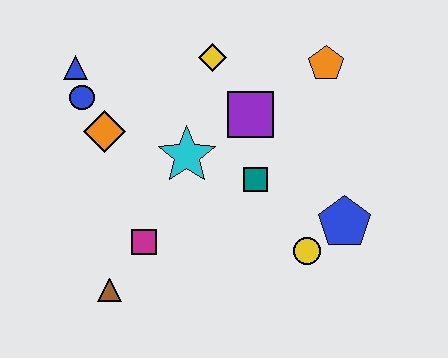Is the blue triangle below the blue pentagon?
No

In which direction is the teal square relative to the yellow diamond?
The teal square is below the yellow diamond.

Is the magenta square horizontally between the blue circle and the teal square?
Yes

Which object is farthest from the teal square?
The blue triangle is farthest from the teal square.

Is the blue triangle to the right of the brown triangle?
No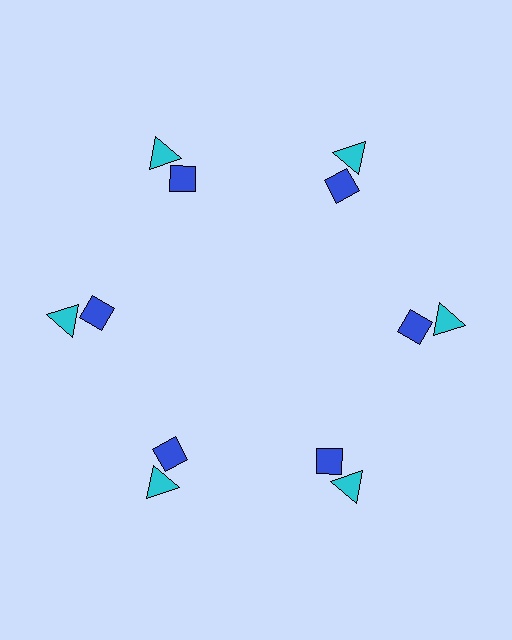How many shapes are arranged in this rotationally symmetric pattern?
There are 12 shapes, arranged in 6 groups of 2.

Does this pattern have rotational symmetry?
Yes, this pattern has 6-fold rotational symmetry. It looks the same after rotating 60 degrees around the center.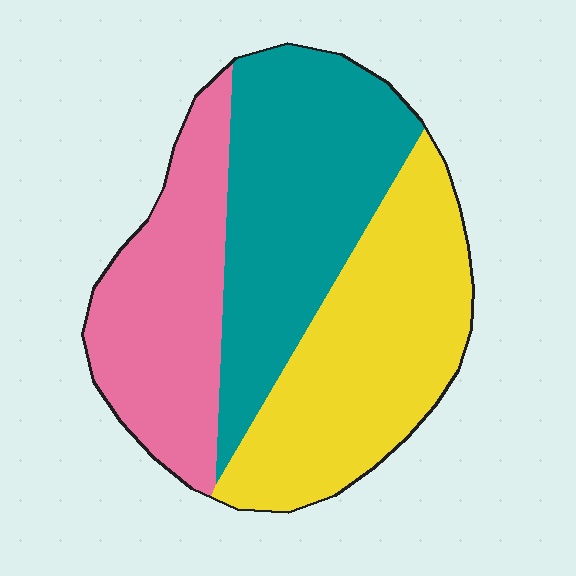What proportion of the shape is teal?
Teal takes up about three eighths (3/8) of the shape.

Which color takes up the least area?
Pink, at roughly 30%.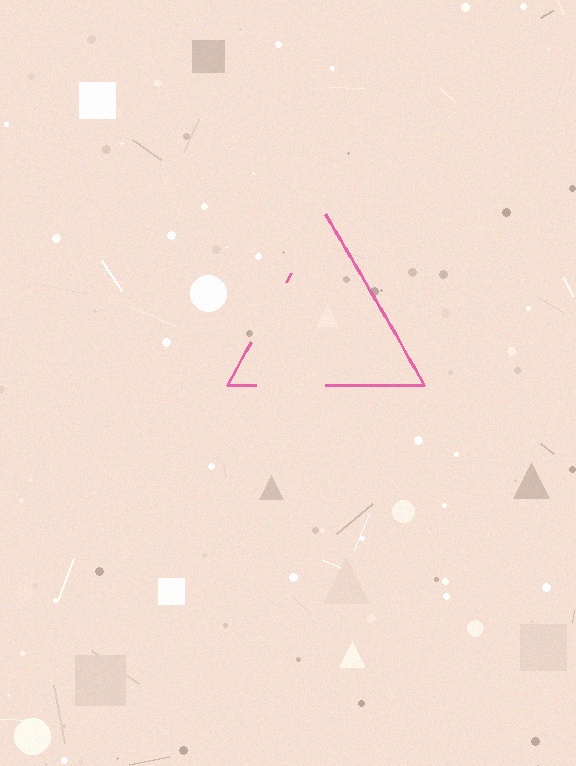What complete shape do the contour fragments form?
The contour fragments form a triangle.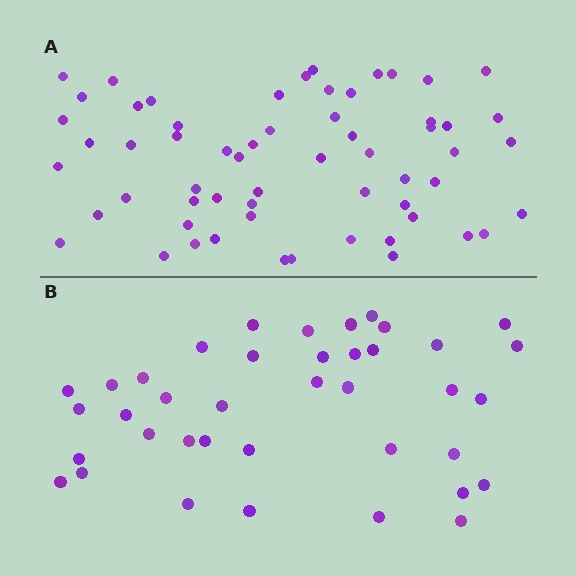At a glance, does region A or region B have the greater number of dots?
Region A (the top region) has more dots.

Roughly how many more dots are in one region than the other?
Region A has approximately 20 more dots than region B.